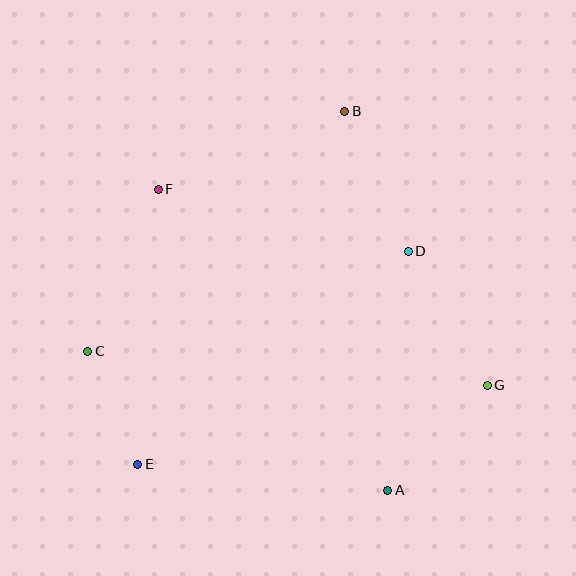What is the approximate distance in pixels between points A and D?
The distance between A and D is approximately 239 pixels.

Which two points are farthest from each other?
Points B and E are farthest from each other.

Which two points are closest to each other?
Points C and E are closest to each other.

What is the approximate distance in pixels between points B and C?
The distance between B and C is approximately 352 pixels.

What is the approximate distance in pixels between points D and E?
The distance between D and E is approximately 344 pixels.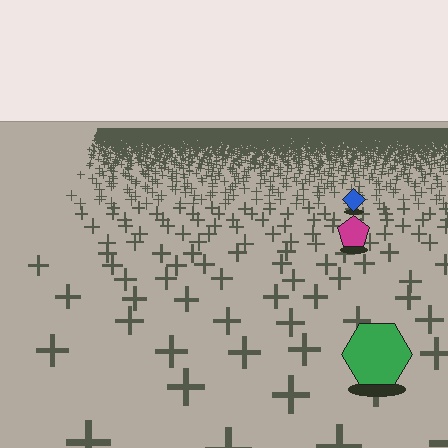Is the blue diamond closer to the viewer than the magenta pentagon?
No. The magenta pentagon is closer — you can tell from the texture gradient: the ground texture is coarser near it.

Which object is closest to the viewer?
The green hexagon is closest. The texture marks near it are larger and more spread out.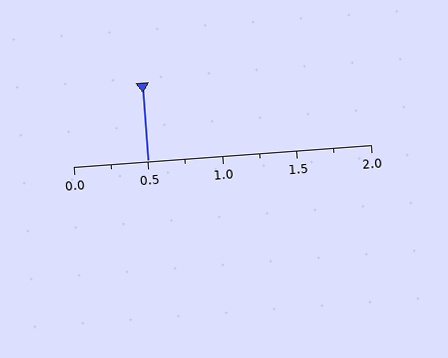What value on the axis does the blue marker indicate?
The marker indicates approximately 0.5.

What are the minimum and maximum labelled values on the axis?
The axis runs from 0.0 to 2.0.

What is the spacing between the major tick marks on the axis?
The major ticks are spaced 0.5 apart.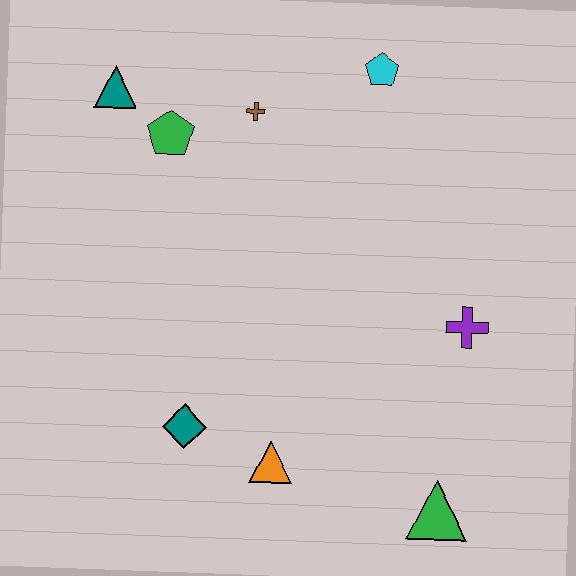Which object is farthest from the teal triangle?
The green triangle is farthest from the teal triangle.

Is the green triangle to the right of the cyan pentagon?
Yes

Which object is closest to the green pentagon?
The teal triangle is closest to the green pentagon.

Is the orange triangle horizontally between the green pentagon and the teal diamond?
No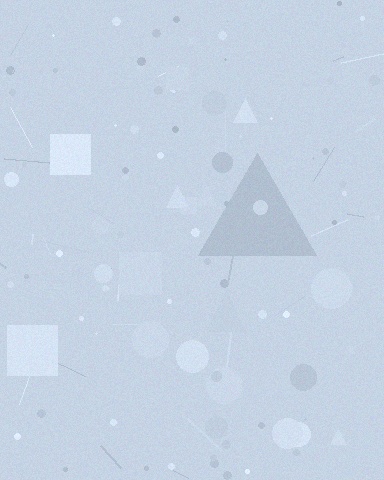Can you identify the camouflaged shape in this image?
The camouflaged shape is a triangle.